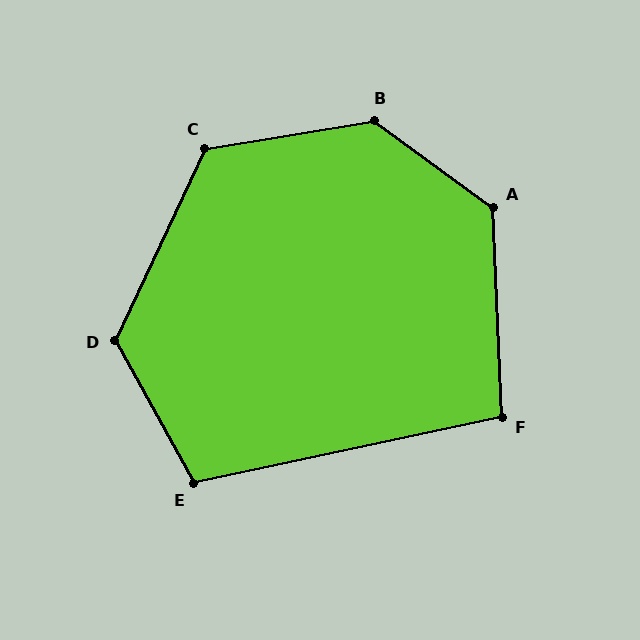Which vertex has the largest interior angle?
B, at approximately 135 degrees.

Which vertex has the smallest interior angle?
F, at approximately 100 degrees.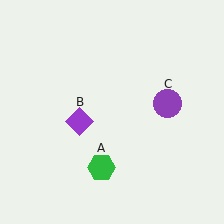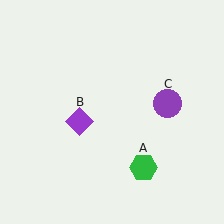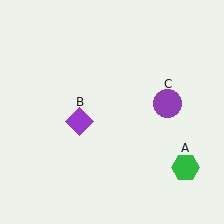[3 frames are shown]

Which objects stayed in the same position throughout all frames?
Purple diamond (object B) and purple circle (object C) remained stationary.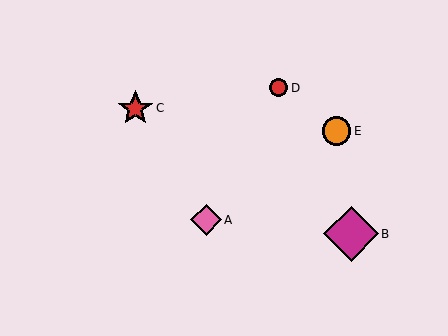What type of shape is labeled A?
Shape A is a pink diamond.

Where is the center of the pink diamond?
The center of the pink diamond is at (206, 220).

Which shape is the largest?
The magenta diamond (labeled B) is the largest.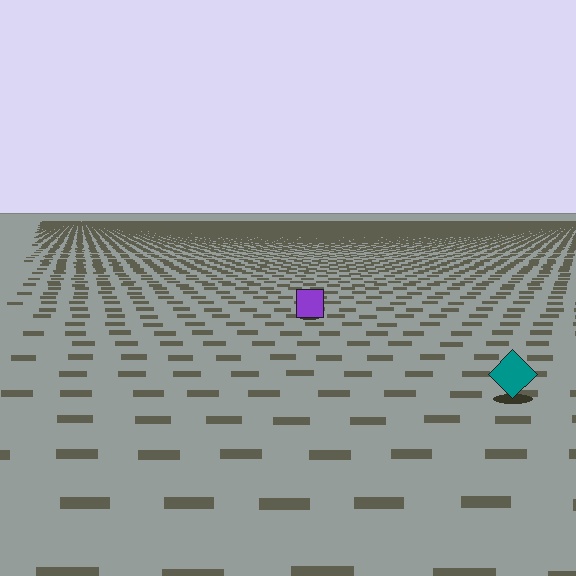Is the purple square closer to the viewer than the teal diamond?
No. The teal diamond is closer — you can tell from the texture gradient: the ground texture is coarser near it.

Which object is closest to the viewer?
The teal diamond is closest. The texture marks near it are larger and more spread out.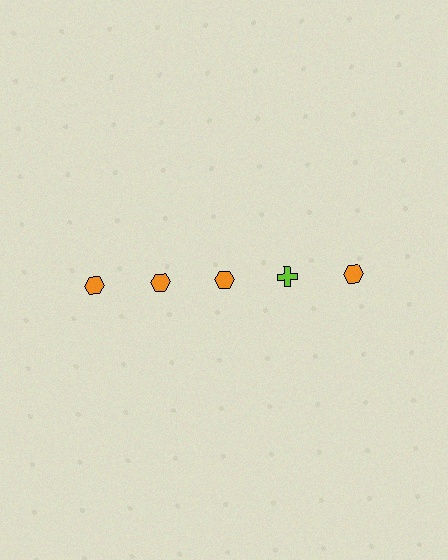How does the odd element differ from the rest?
It differs in both color (lime instead of orange) and shape (cross instead of hexagon).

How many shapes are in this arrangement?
There are 5 shapes arranged in a grid pattern.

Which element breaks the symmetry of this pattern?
The lime cross in the top row, second from right column breaks the symmetry. All other shapes are orange hexagons.